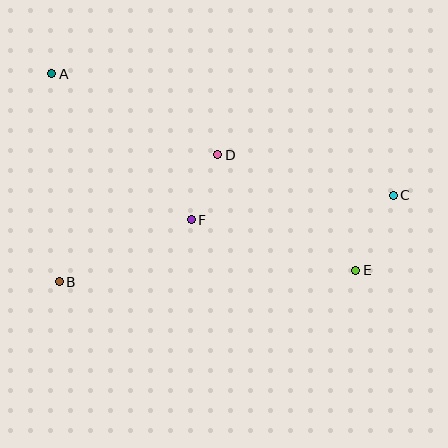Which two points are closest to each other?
Points D and F are closest to each other.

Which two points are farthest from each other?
Points A and C are farthest from each other.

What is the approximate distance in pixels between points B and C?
The distance between B and C is approximately 345 pixels.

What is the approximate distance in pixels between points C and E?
The distance between C and E is approximately 84 pixels.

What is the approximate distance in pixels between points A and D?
The distance between A and D is approximately 185 pixels.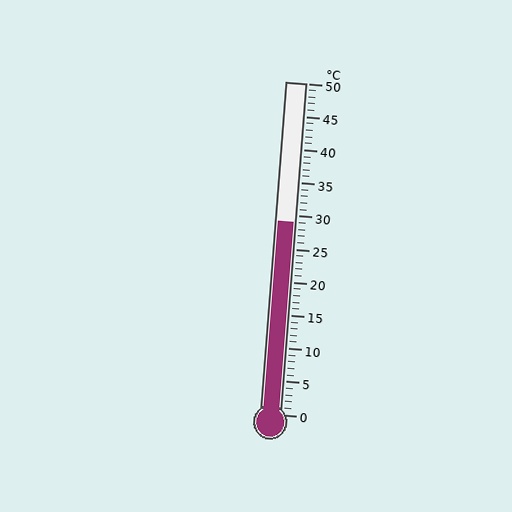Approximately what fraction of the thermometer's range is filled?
The thermometer is filled to approximately 60% of its range.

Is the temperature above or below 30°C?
The temperature is below 30°C.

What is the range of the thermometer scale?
The thermometer scale ranges from 0°C to 50°C.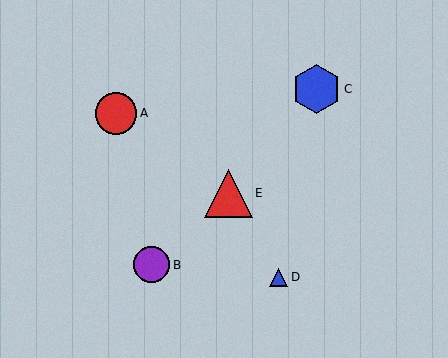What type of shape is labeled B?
Shape B is a purple circle.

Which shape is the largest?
The blue hexagon (labeled C) is the largest.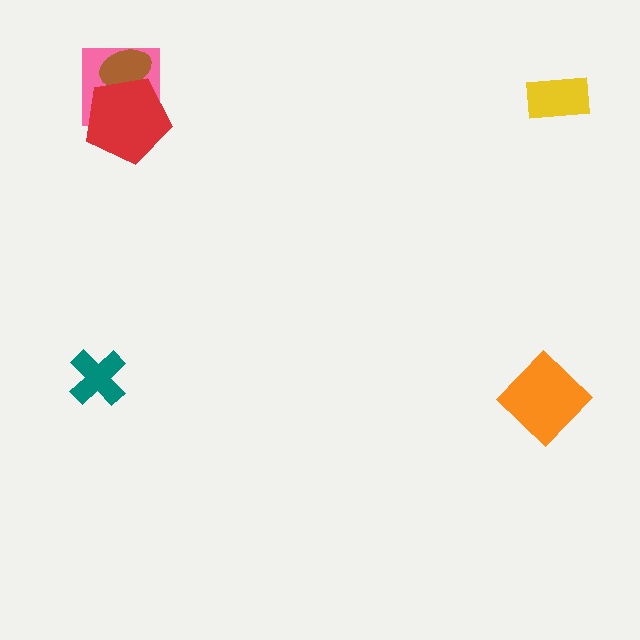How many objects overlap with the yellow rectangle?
0 objects overlap with the yellow rectangle.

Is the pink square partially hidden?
Yes, it is partially covered by another shape.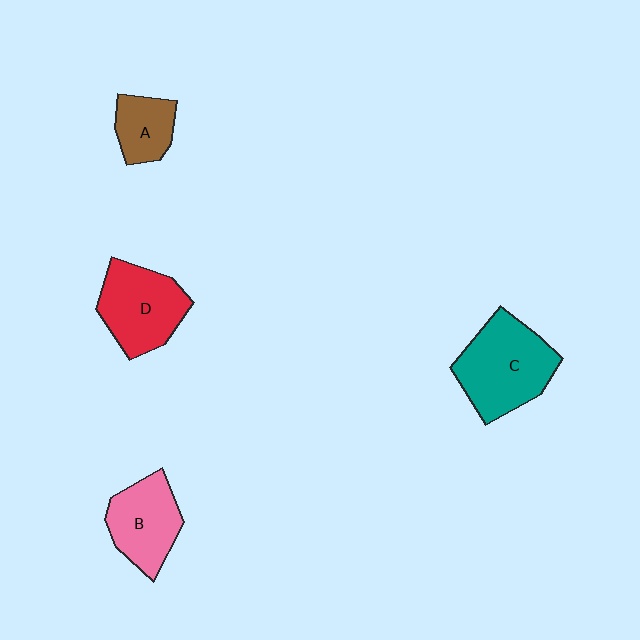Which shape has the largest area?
Shape C (teal).